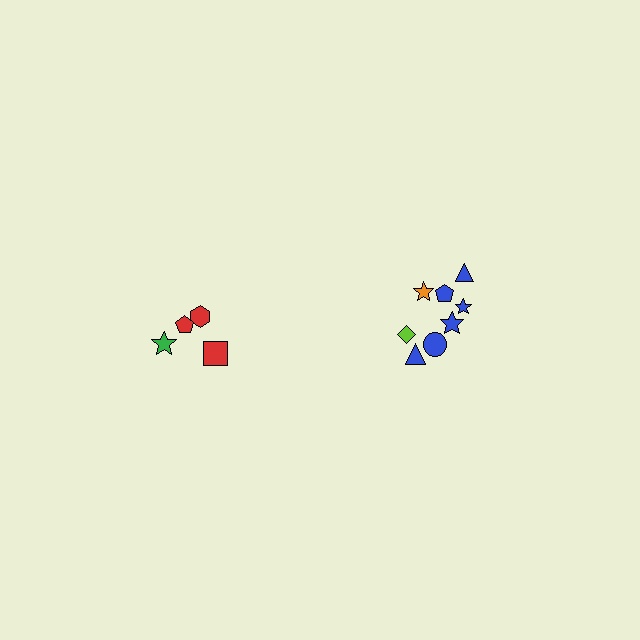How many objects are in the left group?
There are 4 objects.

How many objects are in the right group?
There are 8 objects.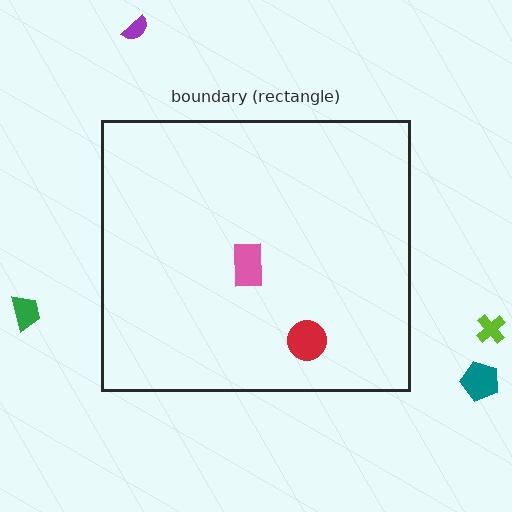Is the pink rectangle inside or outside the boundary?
Inside.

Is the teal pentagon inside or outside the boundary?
Outside.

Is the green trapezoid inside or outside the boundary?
Outside.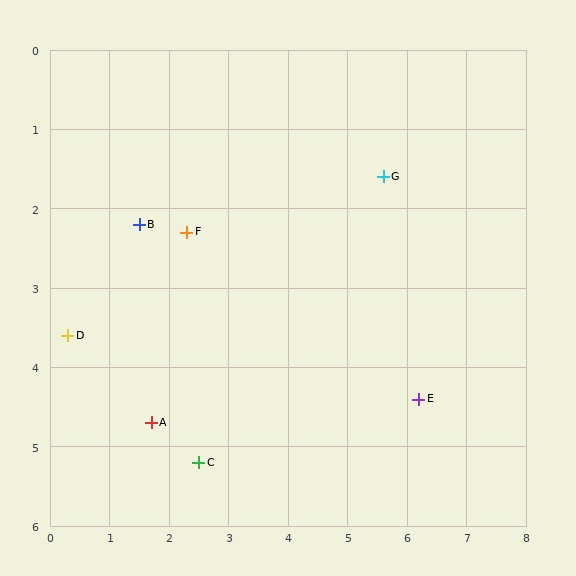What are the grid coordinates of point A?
Point A is at approximately (1.7, 4.7).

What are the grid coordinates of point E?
Point E is at approximately (6.2, 4.4).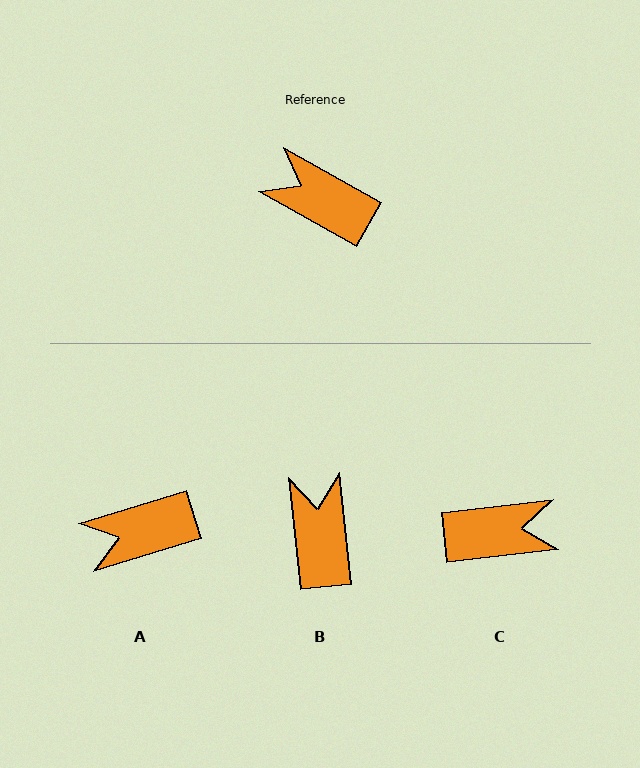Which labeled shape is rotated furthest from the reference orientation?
C, about 144 degrees away.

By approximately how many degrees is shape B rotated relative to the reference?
Approximately 55 degrees clockwise.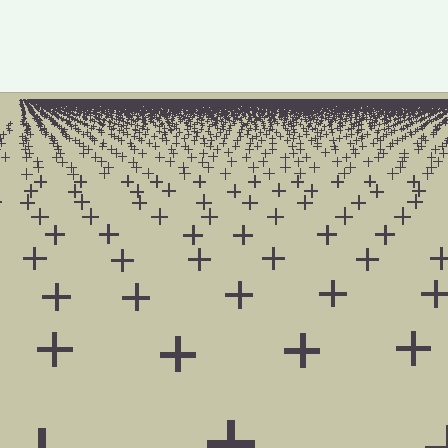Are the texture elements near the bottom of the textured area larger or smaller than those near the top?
Larger. Near the bottom, elements are closer to the viewer and appear at a bigger on-screen size.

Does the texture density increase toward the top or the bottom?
Density increases toward the top.